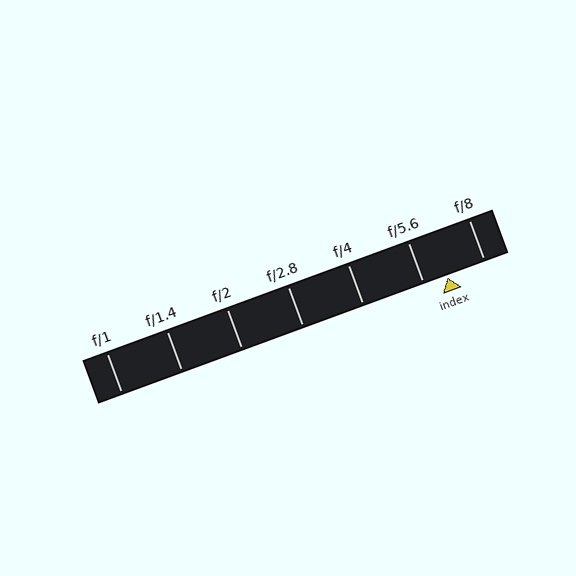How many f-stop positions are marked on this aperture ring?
There are 7 f-stop positions marked.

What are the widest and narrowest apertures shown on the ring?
The widest aperture shown is f/1 and the narrowest is f/8.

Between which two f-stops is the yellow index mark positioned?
The index mark is between f/5.6 and f/8.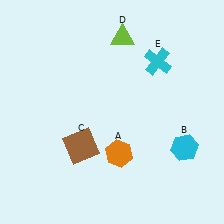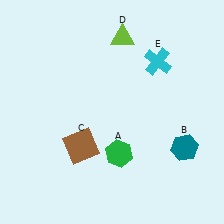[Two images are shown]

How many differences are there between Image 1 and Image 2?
There are 2 differences between the two images.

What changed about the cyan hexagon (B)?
In Image 1, B is cyan. In Image 2, it changed to teal.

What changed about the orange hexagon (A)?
In Image 1, A is orange. In Image 2, it changed to green.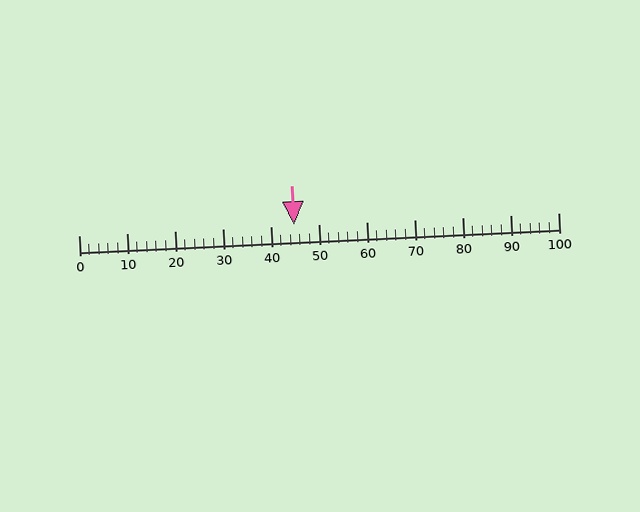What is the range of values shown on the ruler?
The ruler shows values from 0 to 100.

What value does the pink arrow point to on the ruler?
The pink arrow points to approximately 45.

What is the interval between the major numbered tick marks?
The major tick marks are spaced 10 units apart.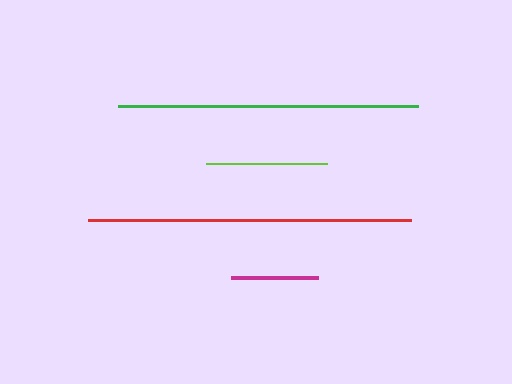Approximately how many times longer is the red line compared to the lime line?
The red line is approximately 2.7 times the length of the lime line.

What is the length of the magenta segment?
The magenta segment is approximately 87 pixels long.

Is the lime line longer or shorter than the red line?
The red line is longer than the lime line.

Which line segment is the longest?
The red line is the longest at approximately 322 pixels.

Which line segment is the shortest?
The magenta line is the shortest at approximately 87 pixels.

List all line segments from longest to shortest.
From longest to shortest: red, green, lime, magenta.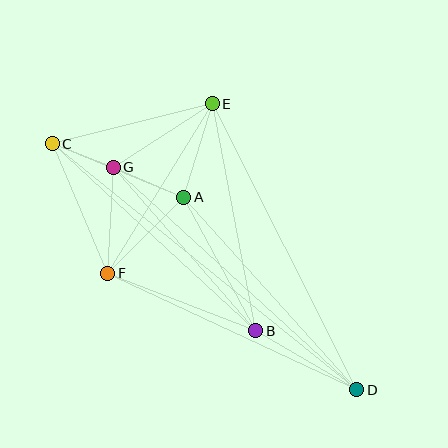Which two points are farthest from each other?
Points C and D are farthest from each other.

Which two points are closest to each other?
Points C and G are closest to each other.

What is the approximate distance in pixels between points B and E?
The distance between B and E is approximately 231 pixels.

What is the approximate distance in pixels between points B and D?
The distance between B and D is approximately 117 pixels.